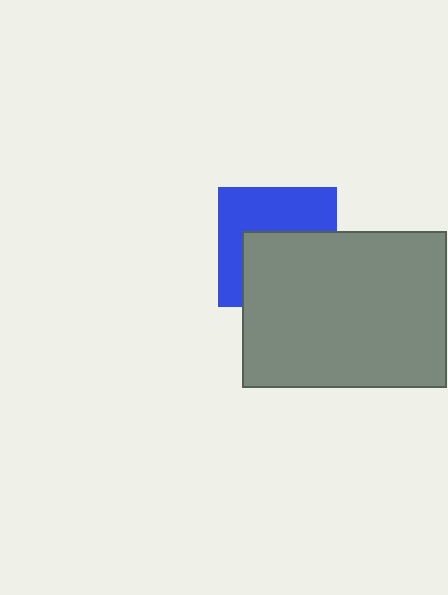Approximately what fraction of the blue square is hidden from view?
Roughly 51% of the blue square is hidden behind the gray rectangle.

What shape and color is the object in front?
The object in front is a gray rectangle.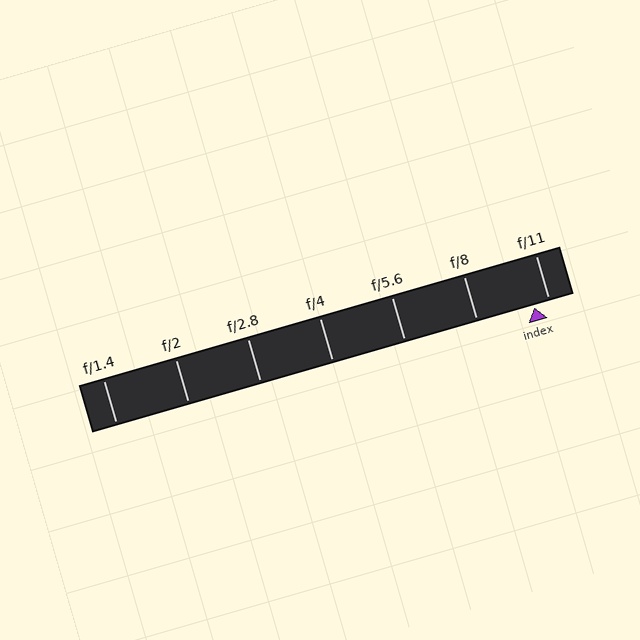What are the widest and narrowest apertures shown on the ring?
The widest aperture shown is f/1.4 and the narrowest is f/11.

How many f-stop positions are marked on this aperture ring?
There are 7 f-stop positions marked.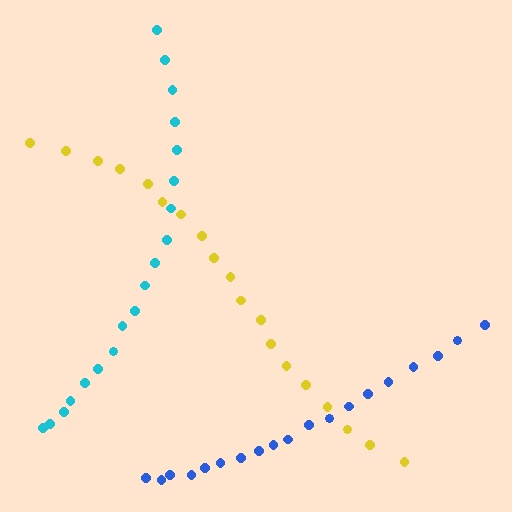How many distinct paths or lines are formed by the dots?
There are 3 distinct paths.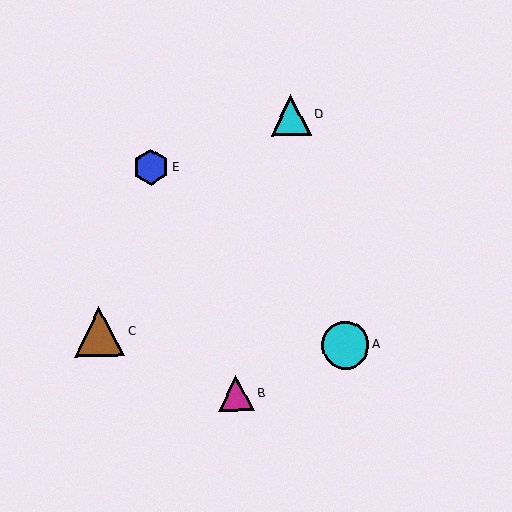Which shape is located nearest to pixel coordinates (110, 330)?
The brown triangle (labeled C) at (100, 332) is nearest to that location.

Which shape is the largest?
The brown triangle (labeled C) is the largest.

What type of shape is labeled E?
Shape E is a blue hexagon.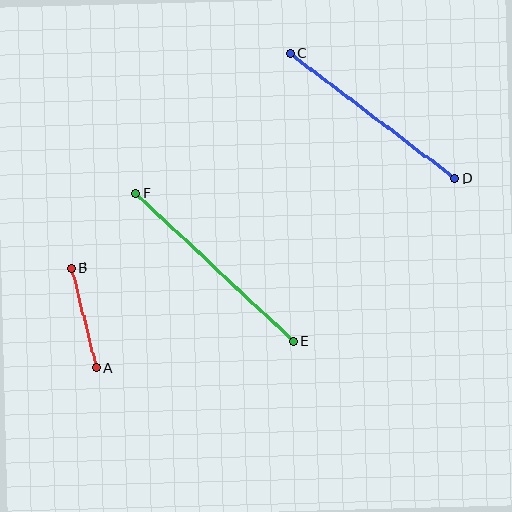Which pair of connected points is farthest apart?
Points E and F are farthest apart.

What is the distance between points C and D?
The distance is approximately 207 pixels.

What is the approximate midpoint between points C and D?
The midpoint is at approximately (373, 116) pixels.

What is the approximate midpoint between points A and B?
The midpoint is at approximately (84, 318) pixels.